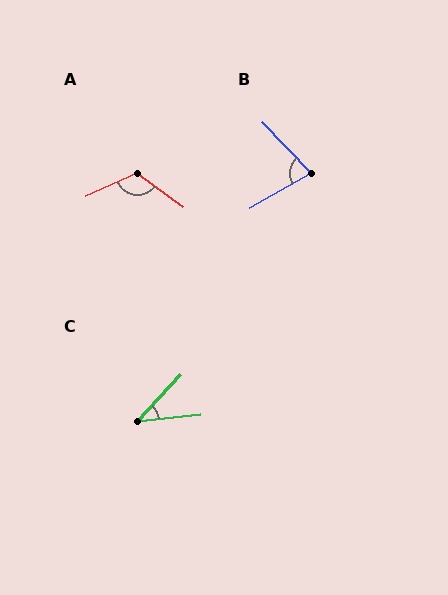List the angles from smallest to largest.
C (41°), B (76°), A (121°).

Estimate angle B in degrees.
Approximately 76 degrees.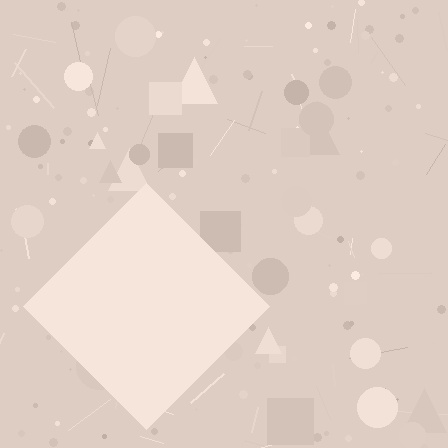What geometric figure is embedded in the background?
A diamond is embedded in the background.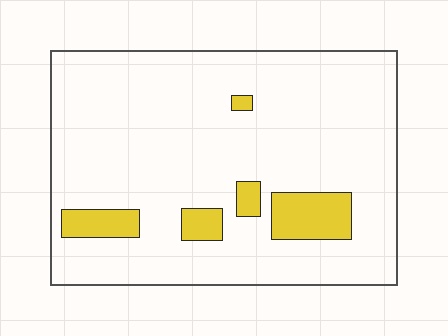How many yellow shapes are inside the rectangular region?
5.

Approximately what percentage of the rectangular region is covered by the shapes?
Approximately 10%.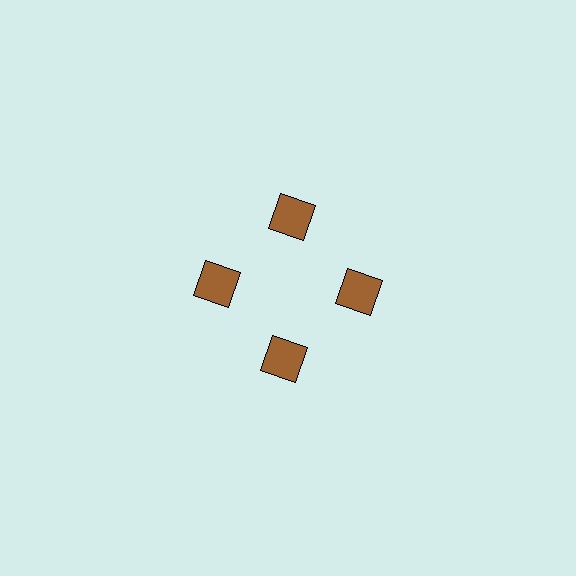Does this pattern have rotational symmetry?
Yes, this pattern has 4-fold rotational symmetry. It looks the same after rotating 90 degrees around the center.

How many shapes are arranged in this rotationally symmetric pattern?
There are 4 shapes, arranged in 4 groups of 1.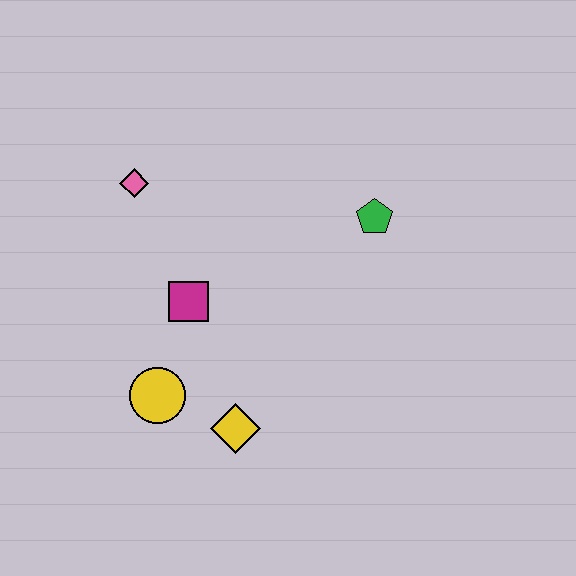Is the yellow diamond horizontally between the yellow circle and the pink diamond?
No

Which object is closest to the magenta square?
The yellow circle is closest to the magenta square.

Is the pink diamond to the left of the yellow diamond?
Yes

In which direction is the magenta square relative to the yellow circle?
The magenta square is above the yellow circle.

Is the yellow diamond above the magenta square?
No